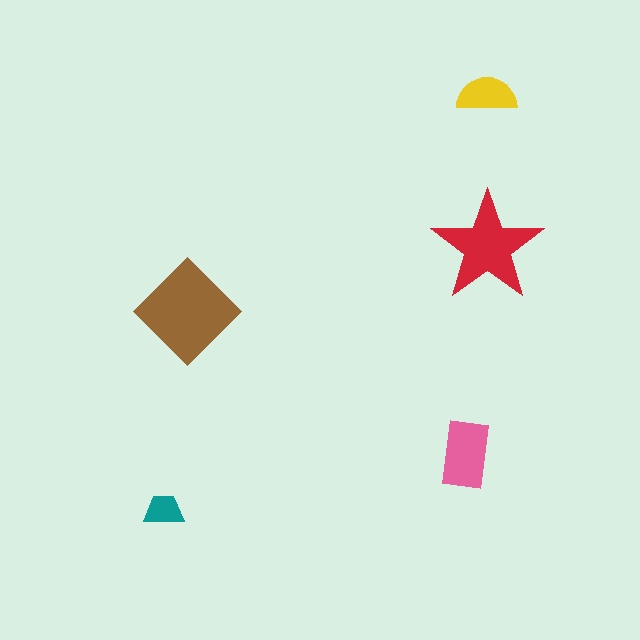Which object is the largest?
The brown diamond.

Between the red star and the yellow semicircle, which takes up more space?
The red star.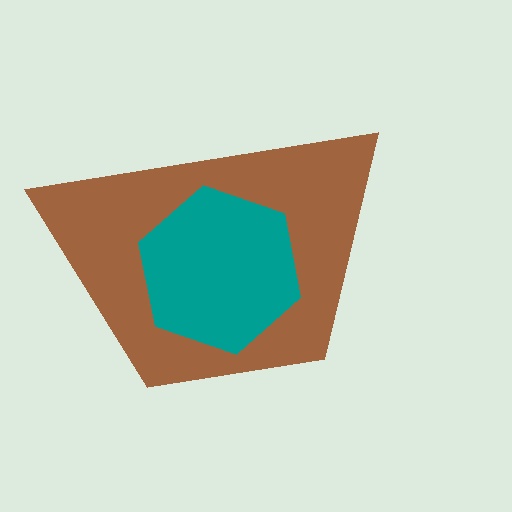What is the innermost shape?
The teal hexagon.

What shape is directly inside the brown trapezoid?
The teal hexagon.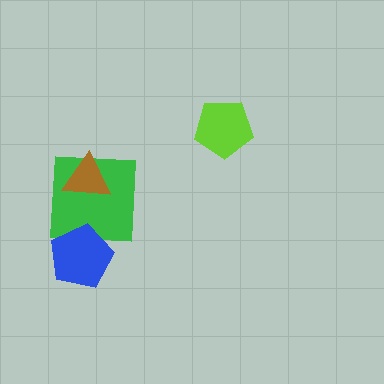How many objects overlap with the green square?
2 objects overlap with the green square.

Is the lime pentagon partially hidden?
No, no other shape covers it.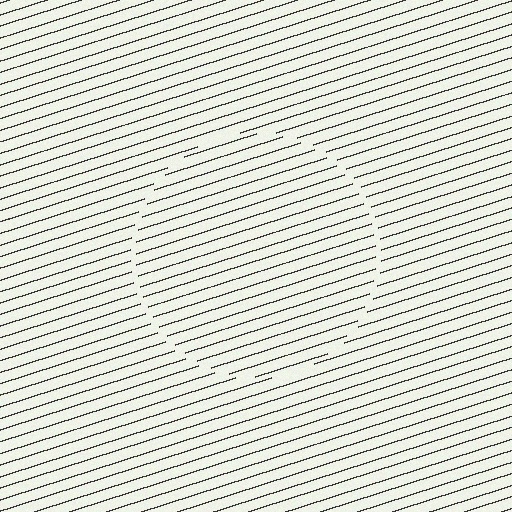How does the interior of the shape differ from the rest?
The interior of the shape contains the same grating, shifted by half a period — the contour is defined by the phase discontinuity where line-ends from the inner and outer gratings abut.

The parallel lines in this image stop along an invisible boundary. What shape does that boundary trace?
An illusory circle. The interior of the shape contains the same grating, shifted by half a period — the contour is defined by the phase discontinuity where line-ends from the inner and outer gratings abut.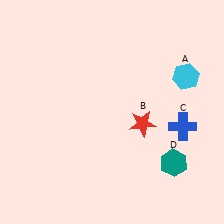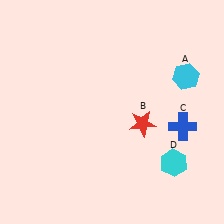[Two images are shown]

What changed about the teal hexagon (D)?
In Image 1, D is teal. In Image 2, it changed to cyan.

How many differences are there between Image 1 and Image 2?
There is 1 difference between the two images.